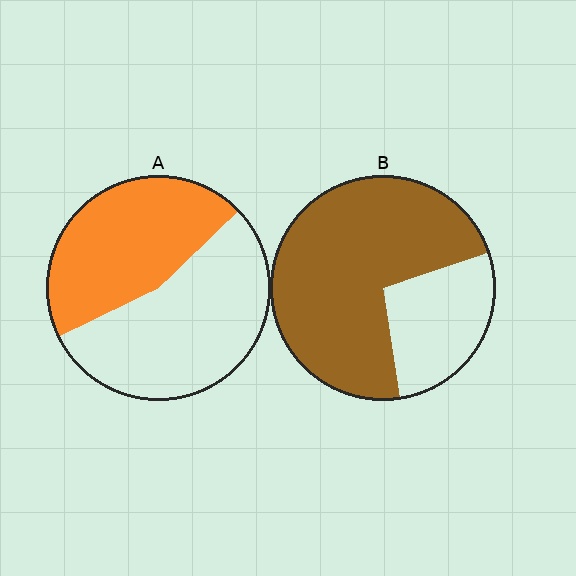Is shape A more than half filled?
No.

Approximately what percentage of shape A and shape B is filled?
A is approximately 45% and B is approximately 70%.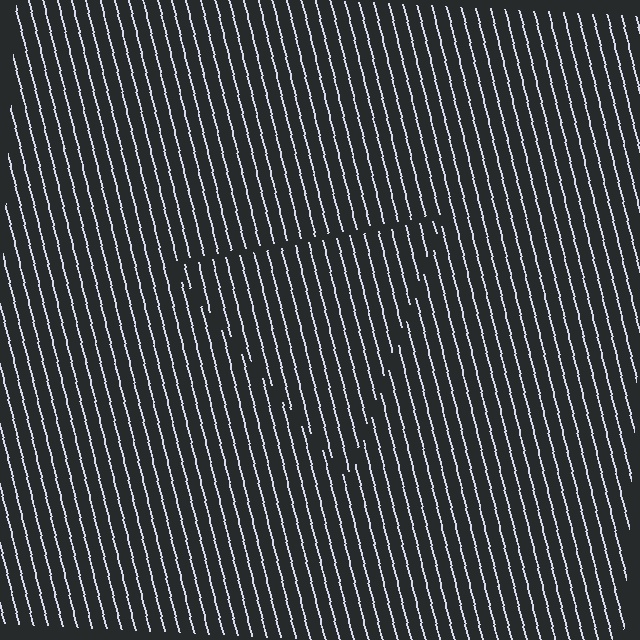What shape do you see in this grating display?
An illusory triangle. The interior of the shape contains the same grating, shifted by half a period — the contour is defined by the phase discontinuity where line-ends from the inner and outer gratings abut.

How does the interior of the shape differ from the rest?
The interior of the shape contains the same grating, shifted by half a period — the contour is defined by the phase discontinuity where line-ends from the inner and outer gratings abut.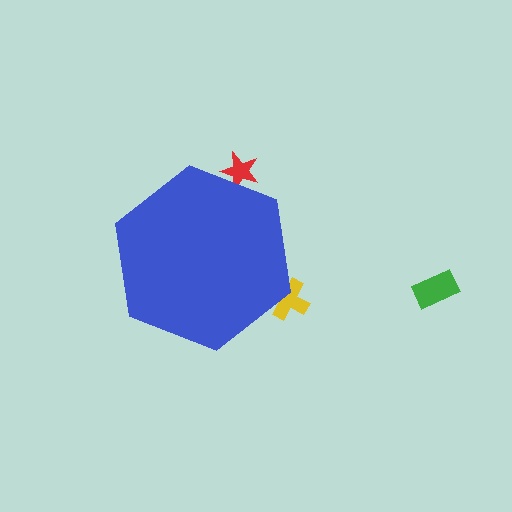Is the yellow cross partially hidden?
Yes, the yellow cross is partially hidden behind the blue hexagon.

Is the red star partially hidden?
Yes, the red star is partially hidden behind the blue hexagon.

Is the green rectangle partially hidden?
No, the green rectangle is fully visible.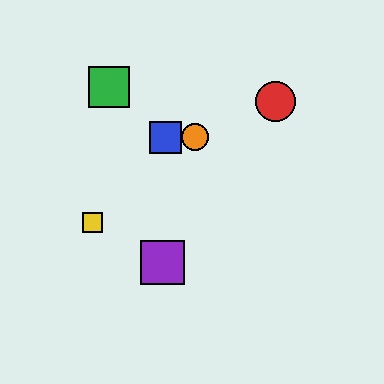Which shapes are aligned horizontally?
The blue square, the orange circle are aligned horizontally.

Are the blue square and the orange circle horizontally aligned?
Yes, both are at y≈137.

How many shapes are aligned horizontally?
2 shapes (the blue square, the orange circle) are aligned horizontally.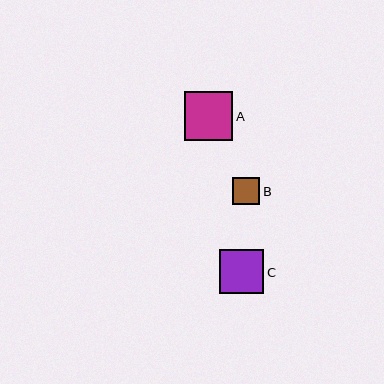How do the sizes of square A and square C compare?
Square A and square C are approximately the same size.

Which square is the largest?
Square A is the largest with a size of approximately 48 pixels.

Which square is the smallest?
Square B is the smallest with a size of approximately 27 pixels.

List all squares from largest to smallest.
From largest to smallest: A, C, B.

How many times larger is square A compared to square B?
Square A is approximately 1.8 times the size of square B.